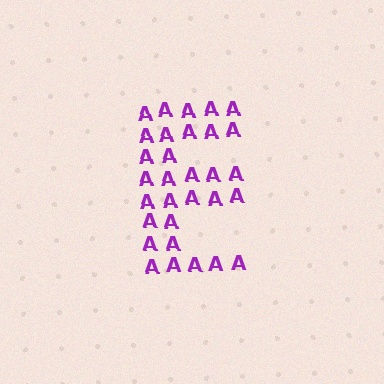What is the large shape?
The large shape is the letter E.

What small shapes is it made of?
It is made of small letter A's.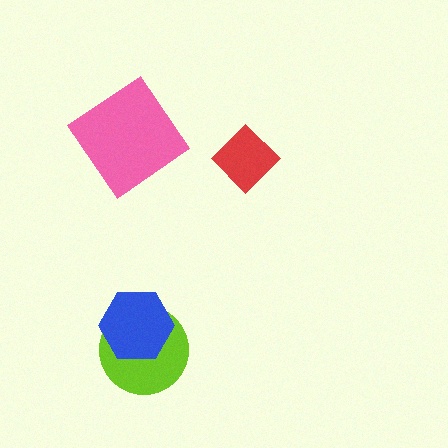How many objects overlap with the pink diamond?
0 objects overlap with the pink diamond.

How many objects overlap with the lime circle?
1 object overlaps with the lime circle.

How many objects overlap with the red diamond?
0 objects overlap with the red diamond.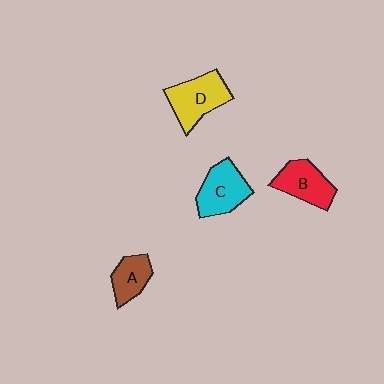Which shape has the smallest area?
Shape A (brown).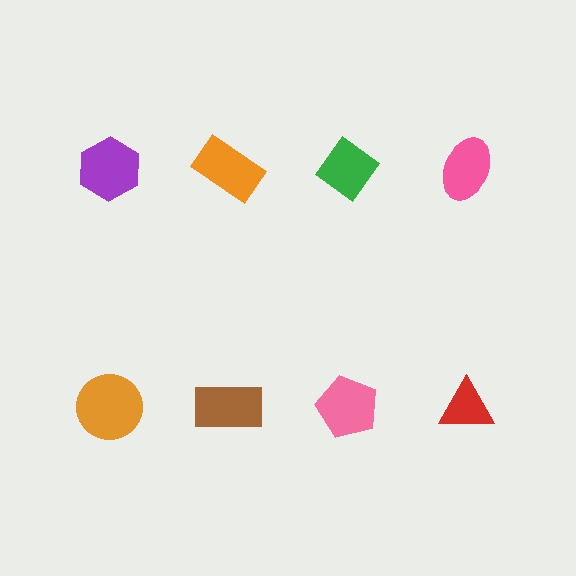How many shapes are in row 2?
4 shapes.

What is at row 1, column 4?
A pink ellipse.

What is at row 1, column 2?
An orange rectangle.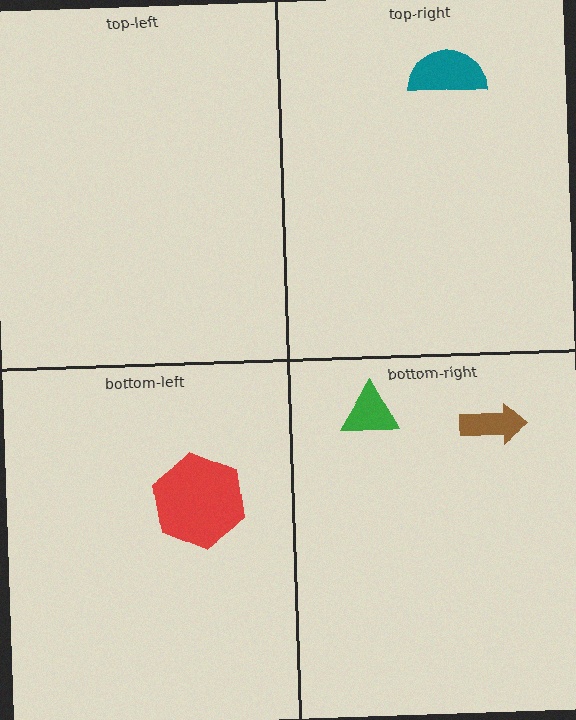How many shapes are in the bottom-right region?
2.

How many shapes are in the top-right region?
1.